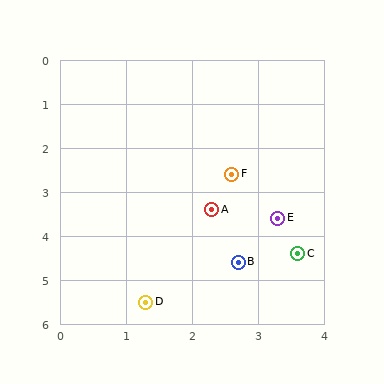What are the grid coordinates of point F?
Point F is at approximately (2.6, 2.6).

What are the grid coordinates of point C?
Point C is at approximately (3.6, 4.4).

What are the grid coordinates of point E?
Point E is at approximately (3.3, 3.6).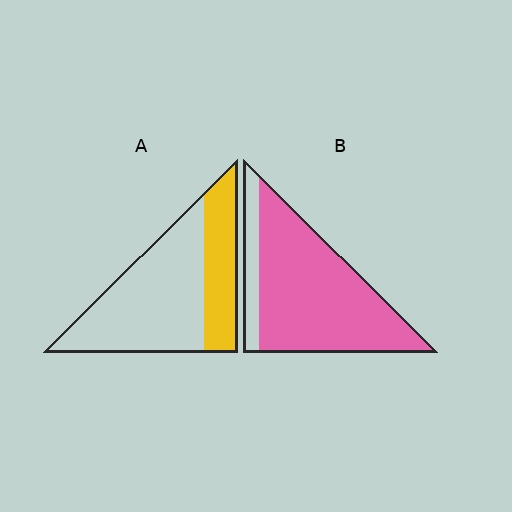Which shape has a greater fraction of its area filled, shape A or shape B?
Shape B.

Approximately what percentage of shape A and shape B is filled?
A is approximately 30% and B is approximately 85%.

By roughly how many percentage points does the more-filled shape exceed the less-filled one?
By roughly 55 percentage points (B over A).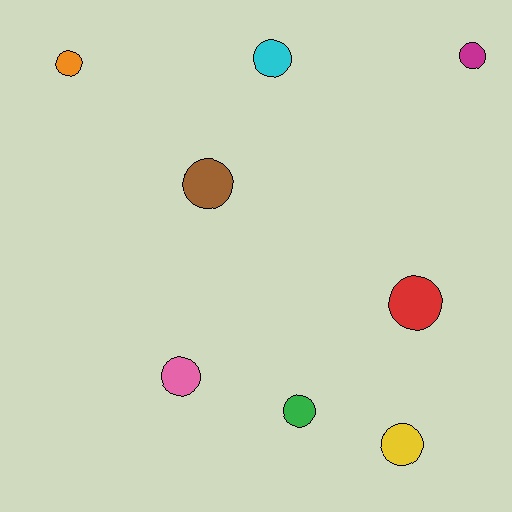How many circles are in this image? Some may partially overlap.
There are 8 circles.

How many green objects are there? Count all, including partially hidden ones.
There is 1 green object.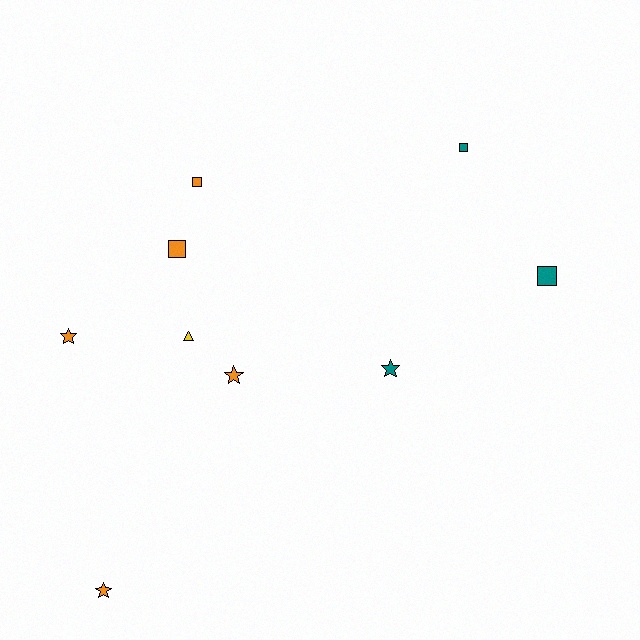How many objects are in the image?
There are 9 objects.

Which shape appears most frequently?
Square, with 4 objects.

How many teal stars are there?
There is 1 teal star.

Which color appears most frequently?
Orange, with 5 objects.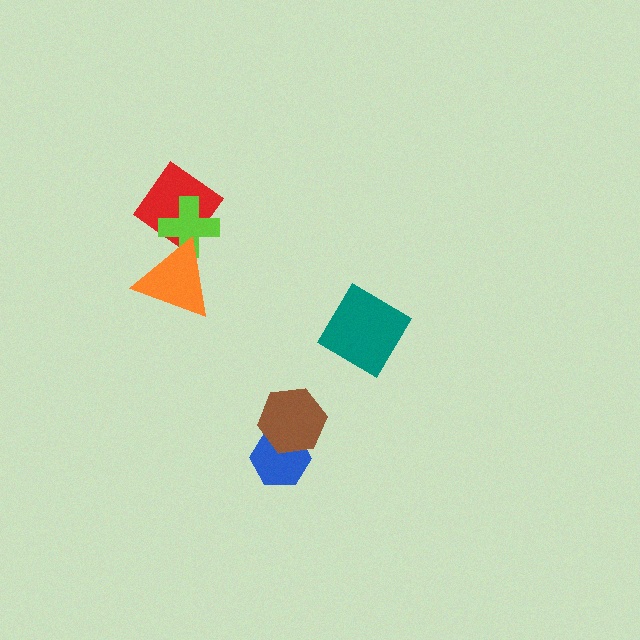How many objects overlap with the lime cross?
2 objects overlap with the lime cross.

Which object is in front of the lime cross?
The orange triangle is in front of the lime cross.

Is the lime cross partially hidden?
Yes, it is partially covered by another shape.